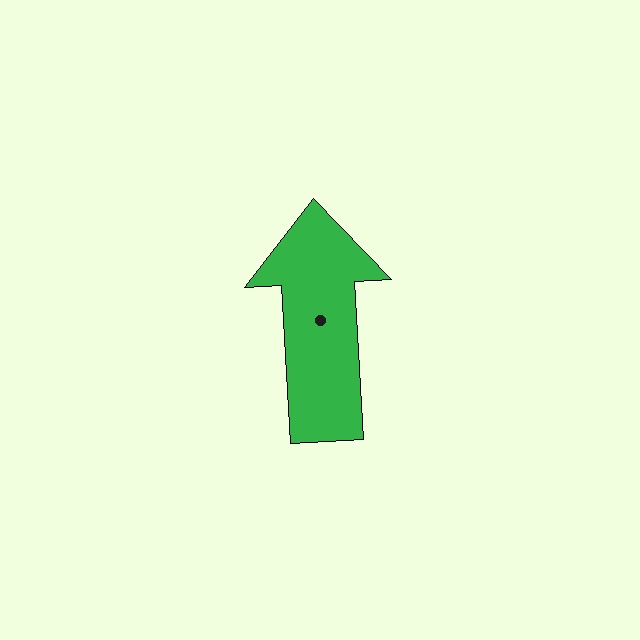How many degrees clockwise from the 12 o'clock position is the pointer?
Approximately 357 degrees.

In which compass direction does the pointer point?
North.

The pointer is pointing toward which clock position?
Roughly 12 o'clock.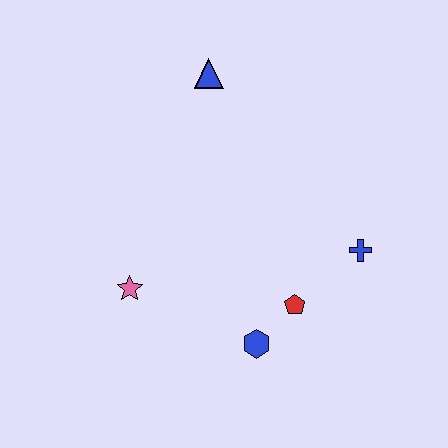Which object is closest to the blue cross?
The red pentagon is closest to the blue cross.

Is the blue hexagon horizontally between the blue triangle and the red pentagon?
Yes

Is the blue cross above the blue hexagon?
Yes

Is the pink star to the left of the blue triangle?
Yes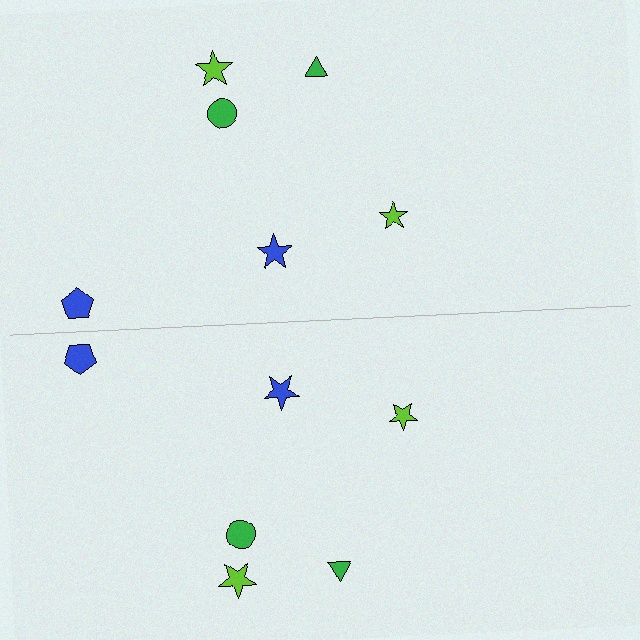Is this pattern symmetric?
Yes, this pattern has bilateral (reflection) symmetry.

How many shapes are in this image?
There are 12 shapes in this image.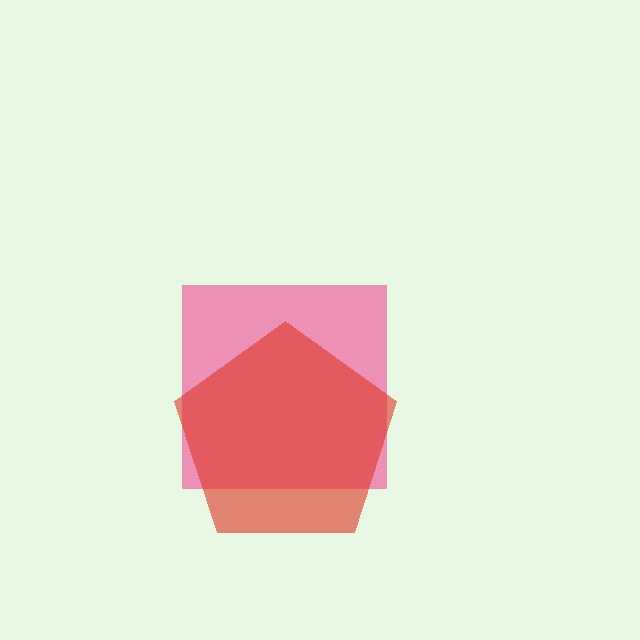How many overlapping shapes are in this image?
There are 2 overlapping shapes in the image.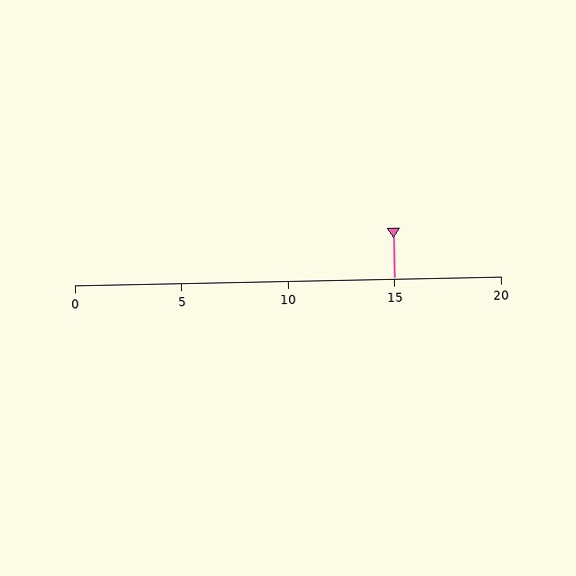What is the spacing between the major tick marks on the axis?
The major ticks are spaced 5 apart.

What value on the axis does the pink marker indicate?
The marker indicates approximately 15.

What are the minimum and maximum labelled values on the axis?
The axis runs from 0 to 20.